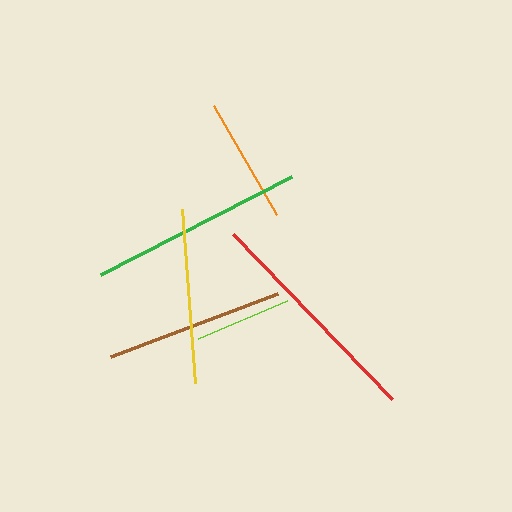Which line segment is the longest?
The red line is the longest at approximately 228 pixels.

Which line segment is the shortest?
The lime line is the shortest at approximately 97 pixels.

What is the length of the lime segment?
The lime segment is approximately 97 pixels long.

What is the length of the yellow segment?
The yellow segment is approximately 174 pixels long.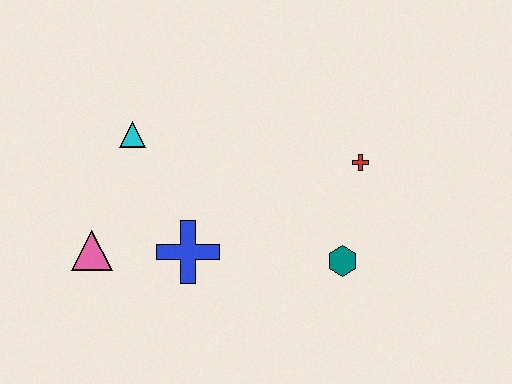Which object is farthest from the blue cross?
The red cross is farthest from the blue cross.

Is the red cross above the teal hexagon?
Yes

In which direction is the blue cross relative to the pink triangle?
The blue cross is to the right of the pink triangle.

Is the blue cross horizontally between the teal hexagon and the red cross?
No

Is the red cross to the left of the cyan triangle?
No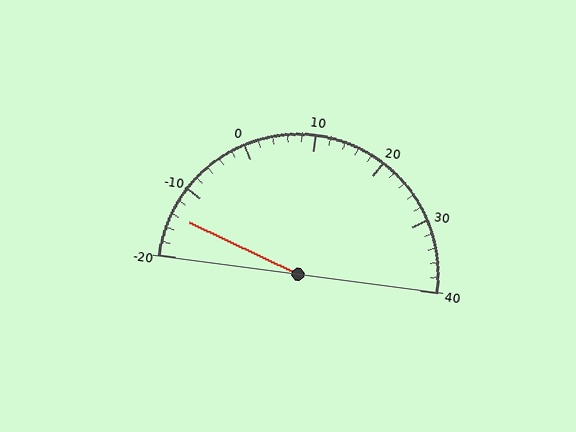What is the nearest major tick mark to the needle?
The nearest major tick mark is -10.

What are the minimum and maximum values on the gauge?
The gauge ranges from -20 to 40.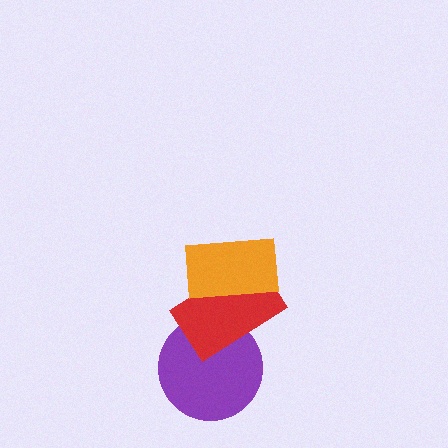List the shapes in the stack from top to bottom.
From top to bottom: the orange rectangle, the red rectangle, the purple circle.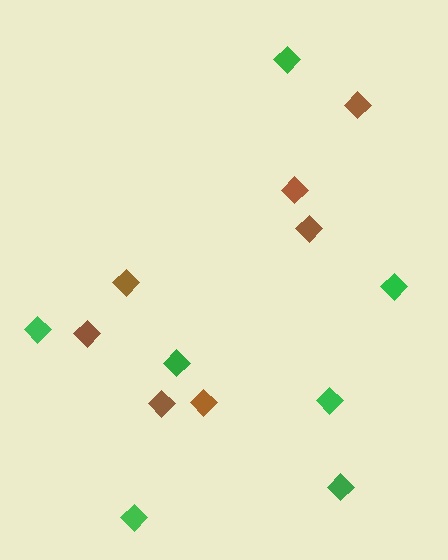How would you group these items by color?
There are 2 groups: one group of brown diamonds (7) and one group of green diamonds (7).